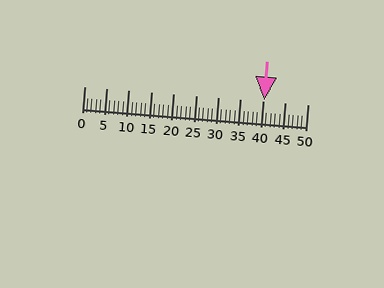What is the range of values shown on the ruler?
The ruler shows values from 0 to 50.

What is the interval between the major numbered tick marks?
The major tick marks are spaced 5 units apart.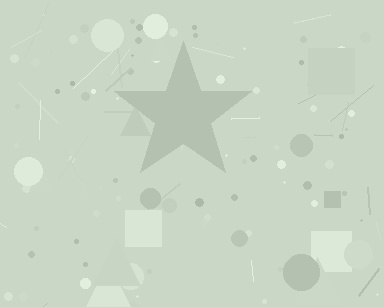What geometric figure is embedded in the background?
A star is embedded in the background.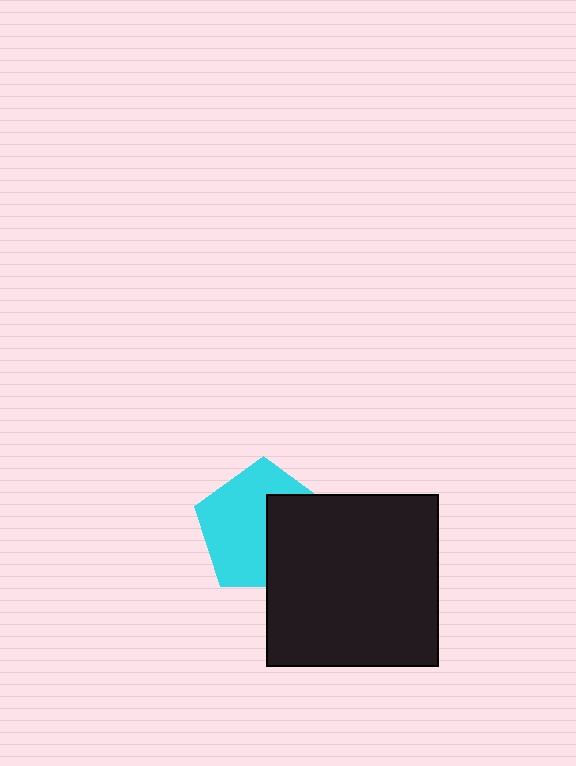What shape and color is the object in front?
The object in front is a black square.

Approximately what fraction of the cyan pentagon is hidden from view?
Roughly 40% of the cyan pentagon is hidden behind the black square.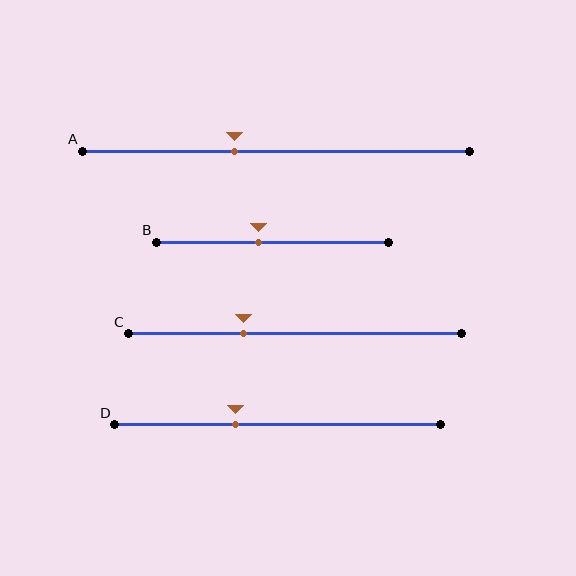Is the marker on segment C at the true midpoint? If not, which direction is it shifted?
No, the marker on segment C is shifted to the left by about 15% of the segment length.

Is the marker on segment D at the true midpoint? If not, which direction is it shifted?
No, the marker on segment D is shifted to the left by about 13% of the segment length.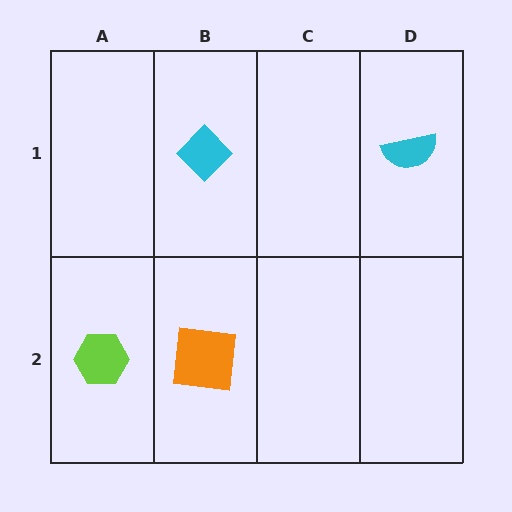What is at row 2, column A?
A lime hexagon.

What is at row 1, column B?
A cyan diamond.